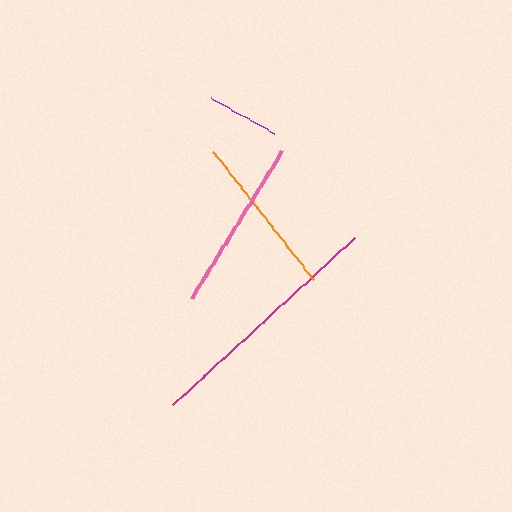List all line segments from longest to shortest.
From longest to shortest: magenta, pink, orange, purple.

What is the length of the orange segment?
The orange segment is approximately 163 pixels long.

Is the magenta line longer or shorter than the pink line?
The magenta line is longer than the pink line.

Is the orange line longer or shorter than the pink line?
The pink line is longer than the orange line.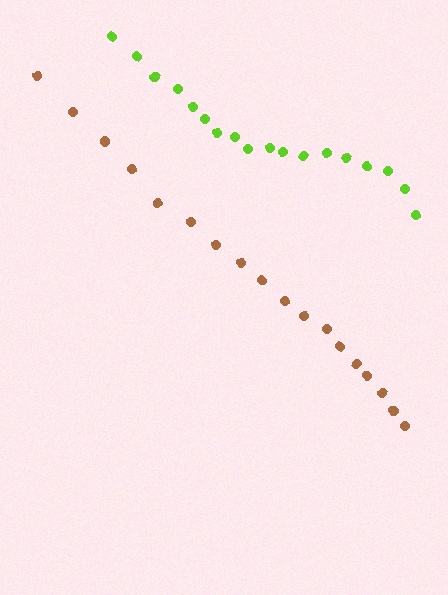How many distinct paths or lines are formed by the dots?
There are 2 distinct paths.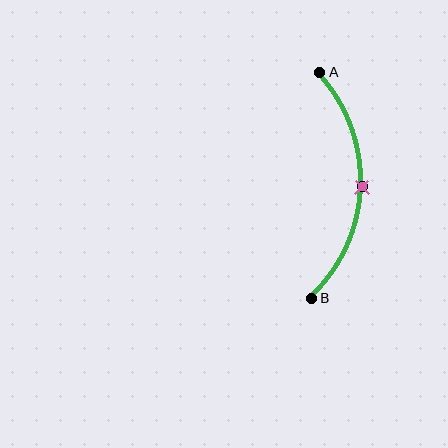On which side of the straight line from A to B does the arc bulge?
The arc bulges to the right of the straight line connecting A and B.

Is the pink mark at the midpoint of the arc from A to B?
Yes. The pink mark lies on the arc at equal arc-length from both A and B — it is the arc midpoint.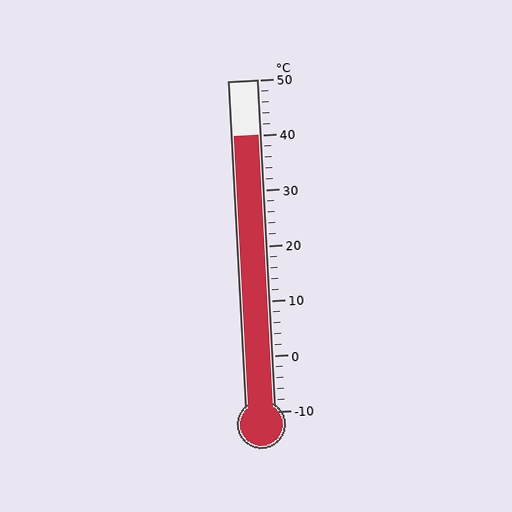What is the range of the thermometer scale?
The thermometer scale ranges from -10°C to 50°C.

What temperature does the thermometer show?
The thermometer shows approximately 40°C.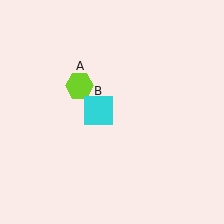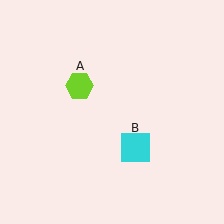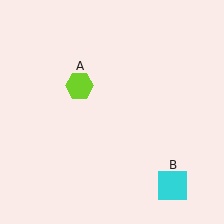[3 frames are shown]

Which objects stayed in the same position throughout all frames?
Lime hexagon (object A) remained stationary.